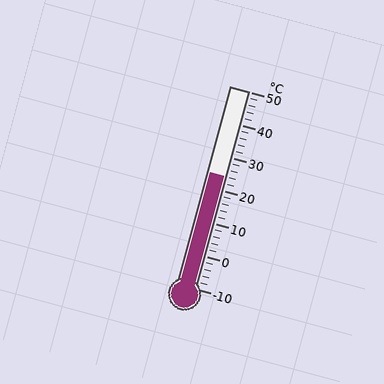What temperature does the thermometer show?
The thermometer shows approximately 24°C.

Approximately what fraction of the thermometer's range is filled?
The thermometer is filled to approximately 55% of its range.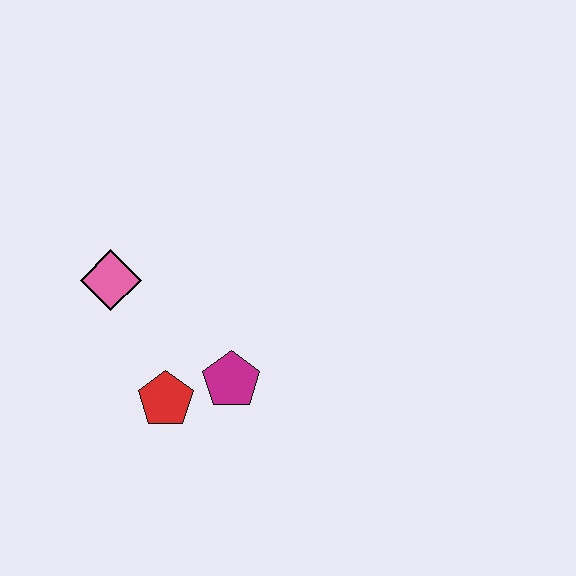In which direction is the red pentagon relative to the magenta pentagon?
The red pentagon is to the left of the magenta pentagon.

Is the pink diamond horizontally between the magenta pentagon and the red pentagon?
No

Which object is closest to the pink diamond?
The red pentagon is closest to the pink diamond.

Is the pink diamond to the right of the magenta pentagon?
No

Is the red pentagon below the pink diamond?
Yes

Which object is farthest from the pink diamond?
The magenta pentagon is farthest from the pink diamond.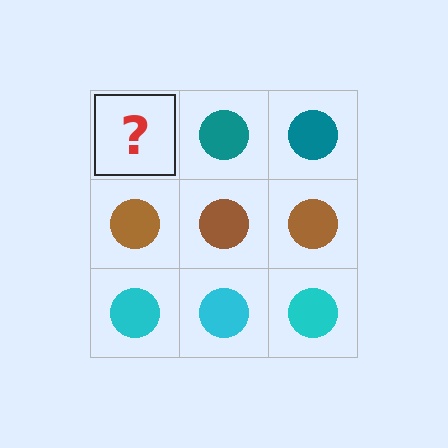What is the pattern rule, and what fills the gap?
The rule is that each row has a consistent color. The gap should be filled with a teal circle.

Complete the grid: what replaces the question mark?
The question mark should be replaced with a teal circle.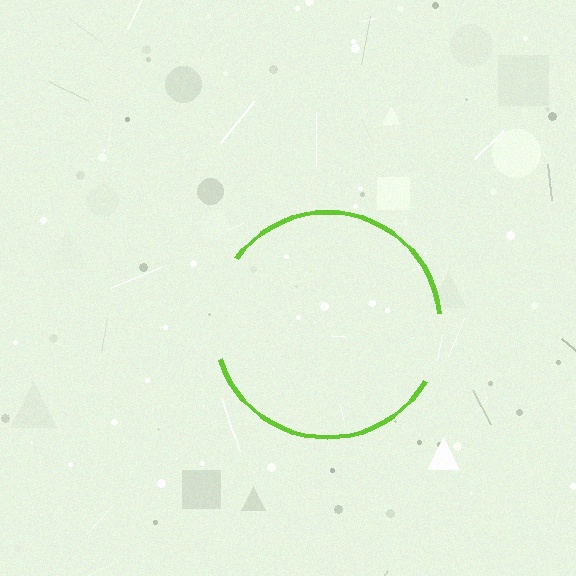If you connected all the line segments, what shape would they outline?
They would outline a circle.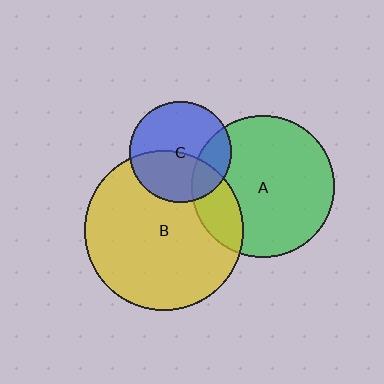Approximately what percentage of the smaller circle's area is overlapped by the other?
Approximately 25%.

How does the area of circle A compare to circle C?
Approximately 2.0 times.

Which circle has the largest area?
Circle B (yellow).